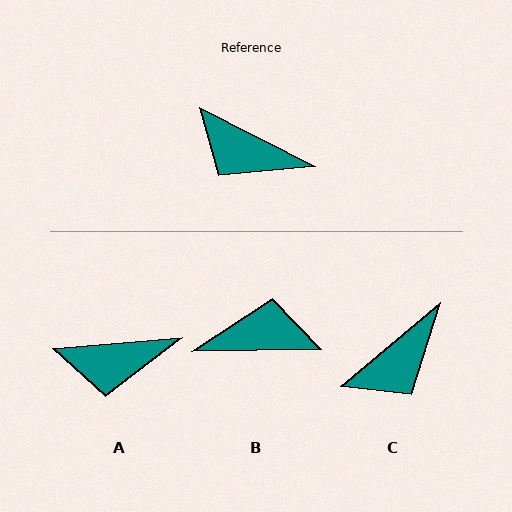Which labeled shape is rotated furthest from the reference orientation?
B, about 152 degrees away.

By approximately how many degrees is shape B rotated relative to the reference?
Approximately 152 degrees clockwise.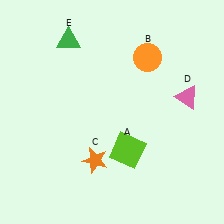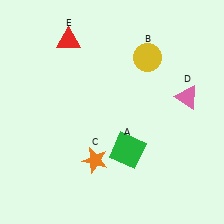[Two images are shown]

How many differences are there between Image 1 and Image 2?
There are 3 differences between the two images.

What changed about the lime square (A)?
In Image 1, A is lime. In Image 2, it changed to green.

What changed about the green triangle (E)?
In Image 1, E is green. In Image 2, it changed to red.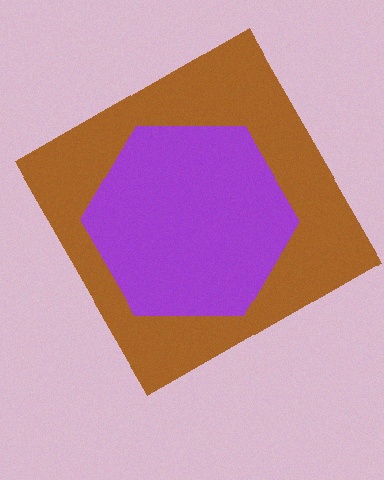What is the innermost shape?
The purple hexagon.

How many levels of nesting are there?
2.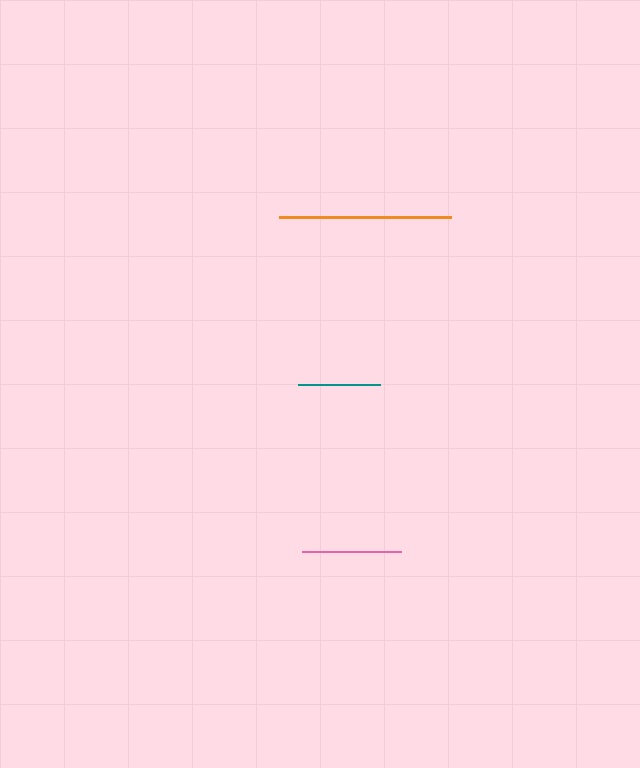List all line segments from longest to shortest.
From longest to shortest: orange, pink, teal.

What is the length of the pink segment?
The pink segment is approximately 99 pixels long.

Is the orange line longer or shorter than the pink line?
The orange line is longer than the pink line.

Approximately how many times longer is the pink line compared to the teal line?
The pink line is approximately 1.2 times the length of the teal line.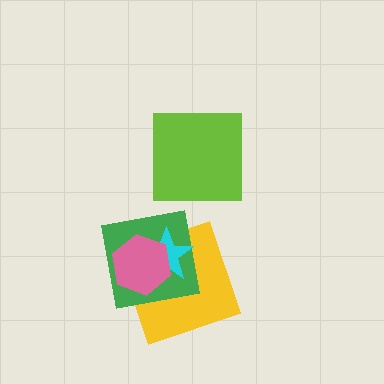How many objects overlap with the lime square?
0 objects overlap with the lime square.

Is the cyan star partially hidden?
Yes, it is partially covered by another shape.